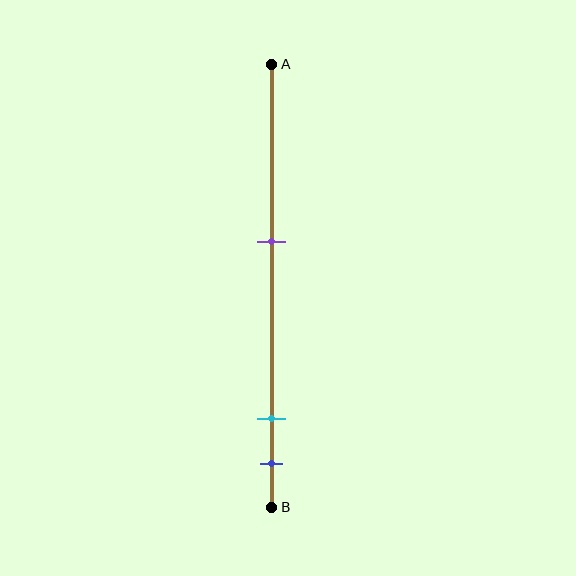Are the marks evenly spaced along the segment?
No, the marks are not evenly spaced.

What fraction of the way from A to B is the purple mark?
The purple mark is approximately 40% (0.4) of the way from A to B.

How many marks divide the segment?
There are 3 marks dividing the segment.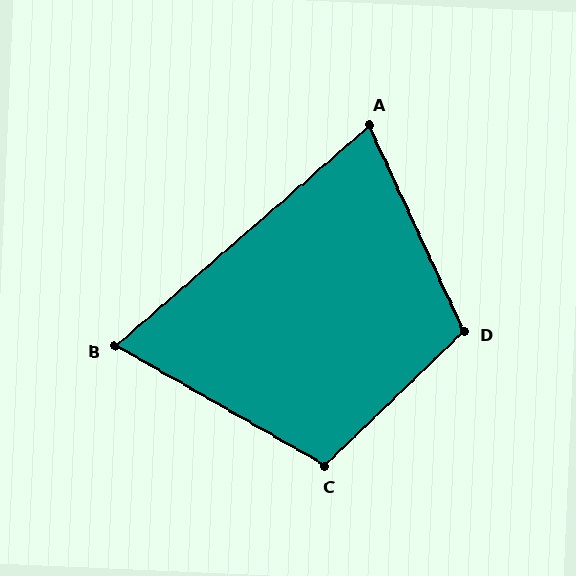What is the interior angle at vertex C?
Approximately 106 degrees (obtuse).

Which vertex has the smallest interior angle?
B, at approximately 71 degrees.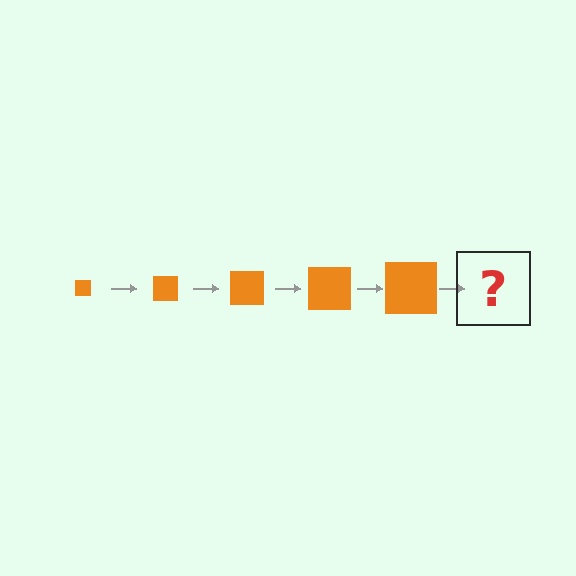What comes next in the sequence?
The next element should be an orange square, larger than the previous one.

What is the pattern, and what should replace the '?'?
The pattern is that the square gets progressively larger each step. The '?' should be an orange square, larger than the previous one.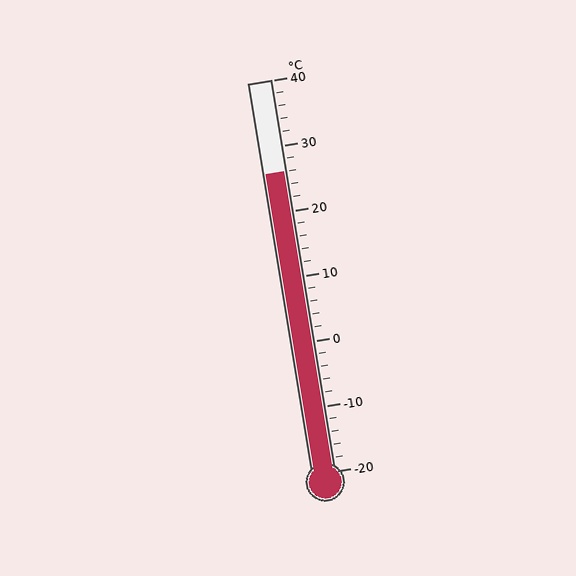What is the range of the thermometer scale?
The thermometer scale ranges from -20°C to 40°C.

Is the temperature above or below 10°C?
The temperature is above 10°C.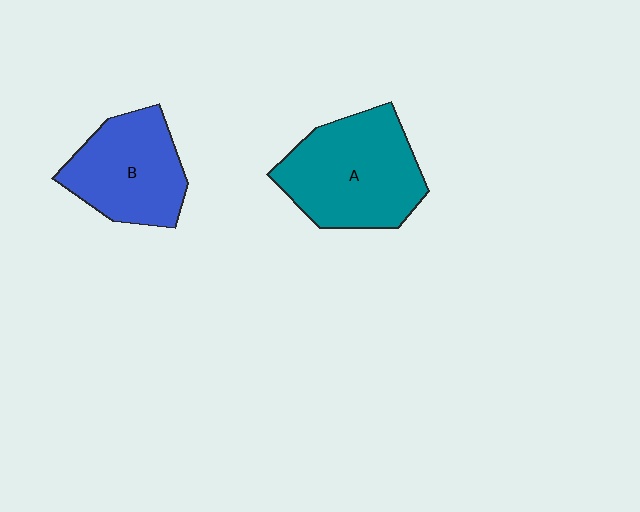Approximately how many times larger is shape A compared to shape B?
Approximately 1.3 times.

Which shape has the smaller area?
Shape B (blue).